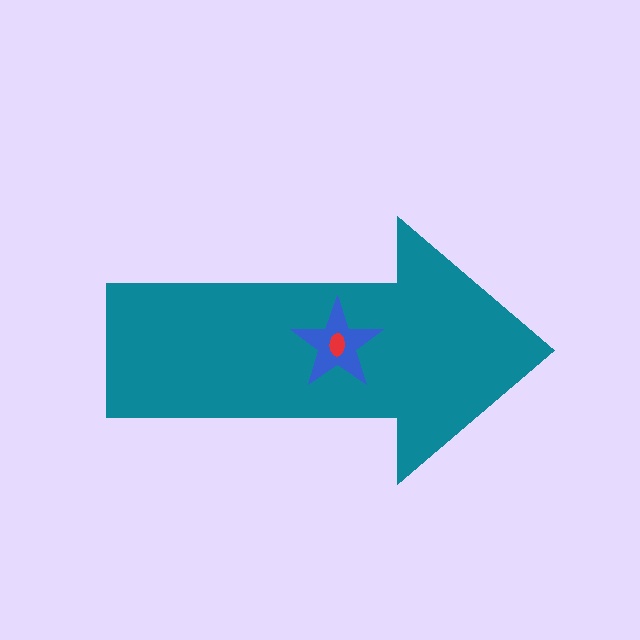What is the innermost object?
The red ellipse.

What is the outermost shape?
The teal arrow.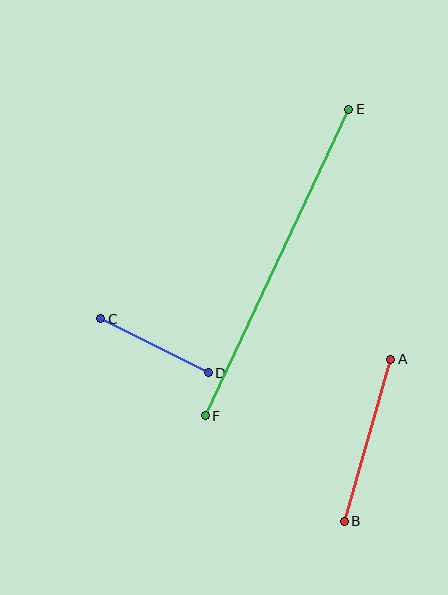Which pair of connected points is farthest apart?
Points E and F are farthest apart.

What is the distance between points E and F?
The distance is approximately 338 pixels.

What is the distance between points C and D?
The distance is approximately 120 pixels.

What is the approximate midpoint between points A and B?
The midpoint is at approximately (368, 440) pixels.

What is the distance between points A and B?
The distance is approximately 168 pixels.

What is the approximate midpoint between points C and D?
The midpoint is at approximately (154, 346) pixels.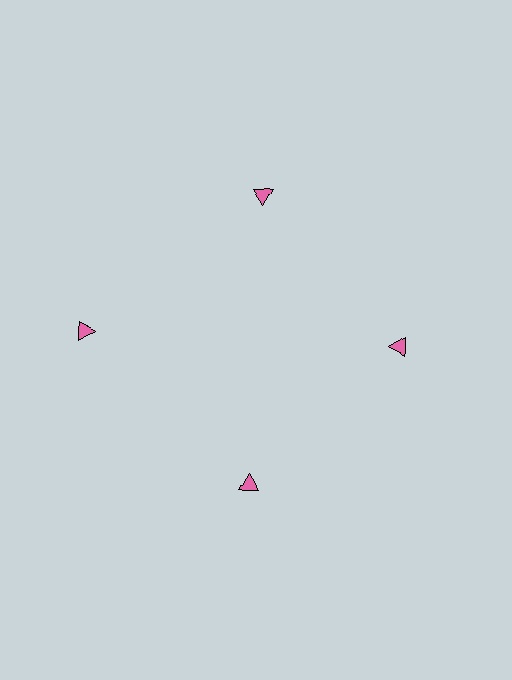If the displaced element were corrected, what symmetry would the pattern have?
It would have 4-fold rotational symmetry — the pattern would map onto itself every 90 degrees.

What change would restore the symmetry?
The symmetry would be restored by moving it inward, back onto the ring so that all 4 triangles sit at equal angles and equal distance from the center.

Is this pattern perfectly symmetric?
No. The 4 pink triangles are arranged in a ring, but one element near the 9 o'clock position is pushed outward from the center, breaking the 4-fold rotational symmetry.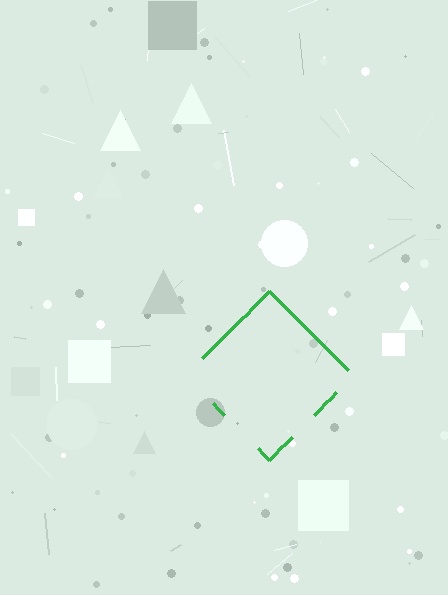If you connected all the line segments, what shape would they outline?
They would outline a diamond.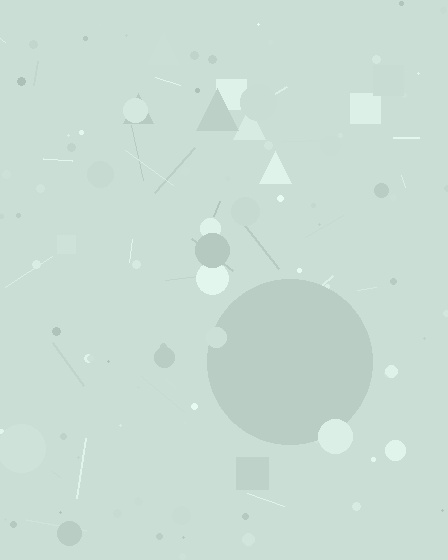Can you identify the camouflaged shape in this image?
The camouflaged shape is a circle.